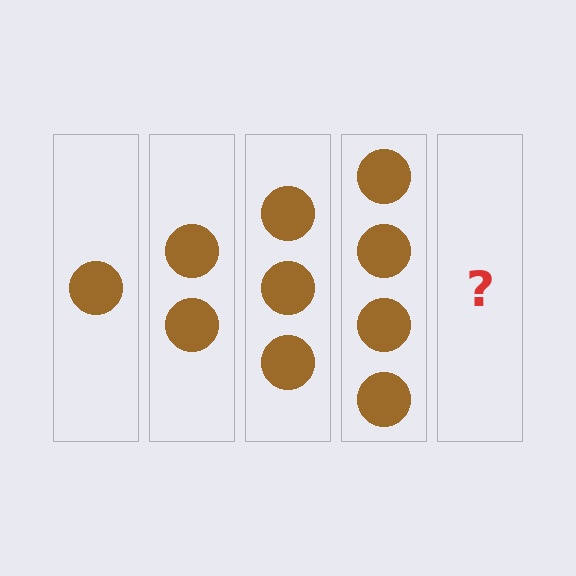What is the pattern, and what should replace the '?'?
The pattern is that each step adds one more circle. The '?' should be 5 circles.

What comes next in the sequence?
The next element should be 5 circles.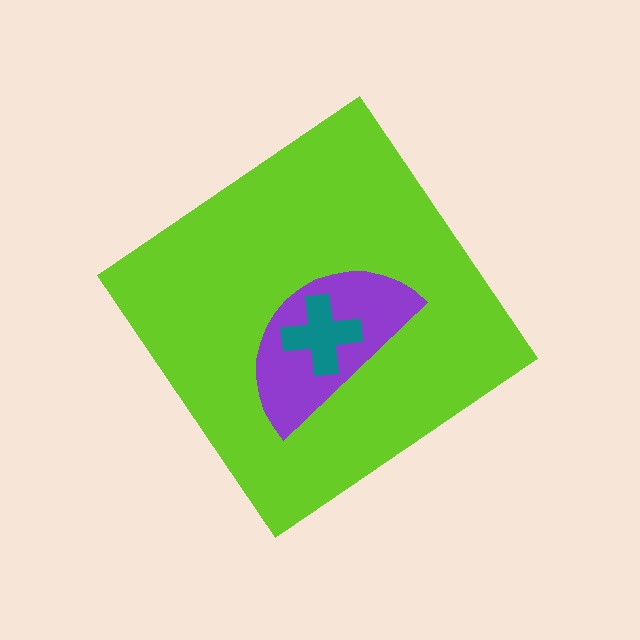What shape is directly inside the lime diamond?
The purple semicircle.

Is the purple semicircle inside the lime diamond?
Yes.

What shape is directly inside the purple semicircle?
The teal cross.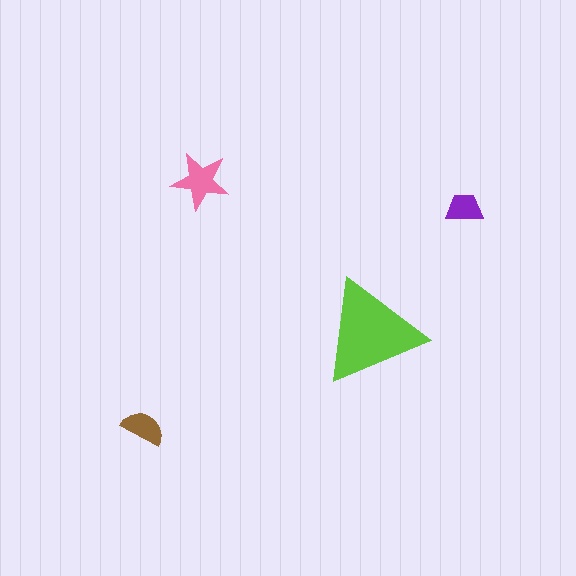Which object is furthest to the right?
The purple trapezoid is rightmost.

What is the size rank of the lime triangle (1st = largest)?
1st.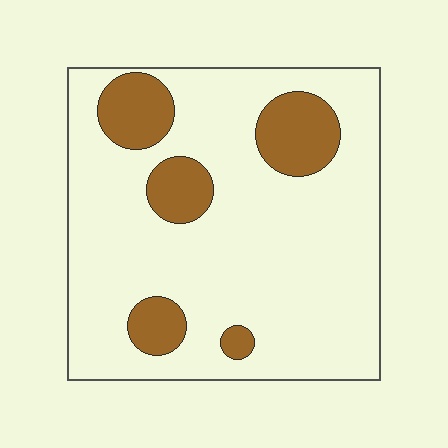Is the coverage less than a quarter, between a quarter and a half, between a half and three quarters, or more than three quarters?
Less than a quarter.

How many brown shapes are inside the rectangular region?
5.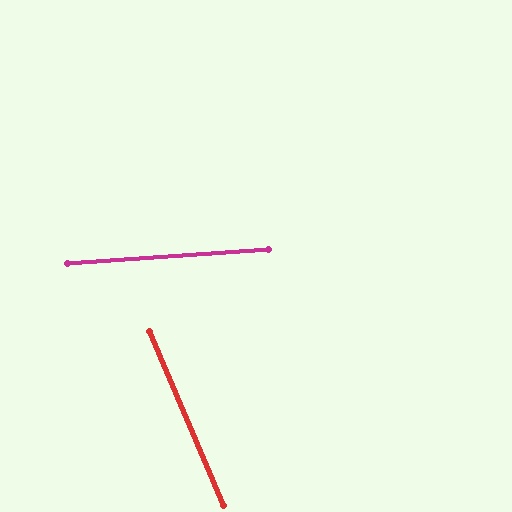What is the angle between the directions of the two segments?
Approximately 71 degrees.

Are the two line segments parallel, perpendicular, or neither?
Neither parallel nor perpendicular — they differ by about 71°.